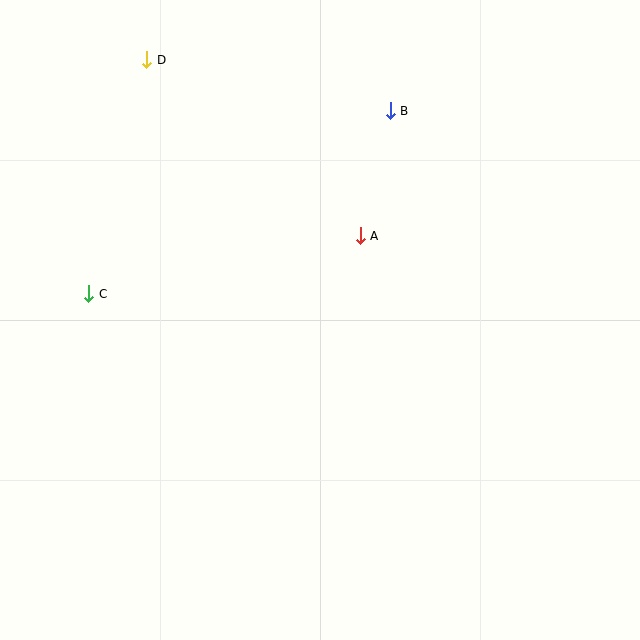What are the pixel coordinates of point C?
Point C is at (89, 294).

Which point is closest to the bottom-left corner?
Point C is closest to the bottom-left corner.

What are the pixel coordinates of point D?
Point D is at (147, 60).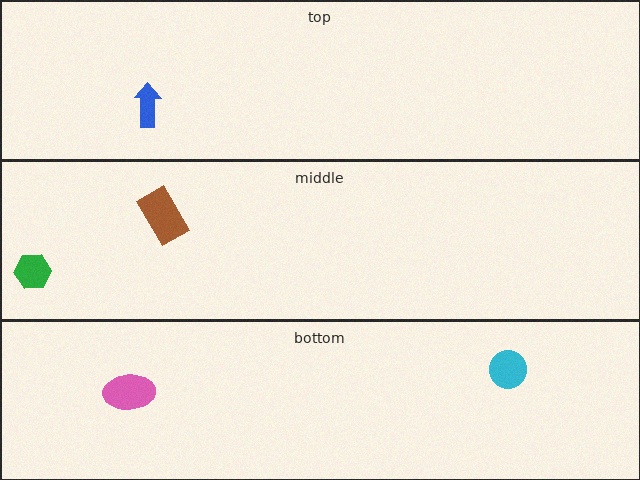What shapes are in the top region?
The blue arrow.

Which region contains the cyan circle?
The bottom region.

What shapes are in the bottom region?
The cyan circle, the pink ellipse.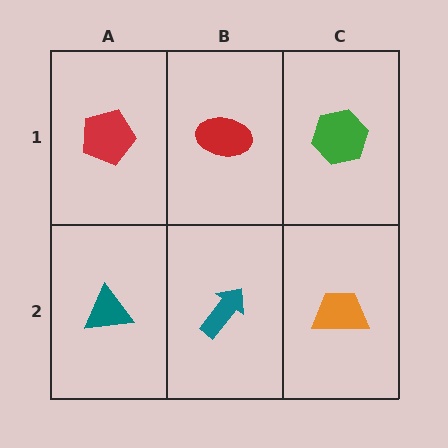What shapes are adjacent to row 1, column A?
A teal triangle (row 2, column A), a red ellipse (row 1, column B).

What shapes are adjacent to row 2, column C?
A green hexagon (row 1, column C), a teal arrow (row 2, column B).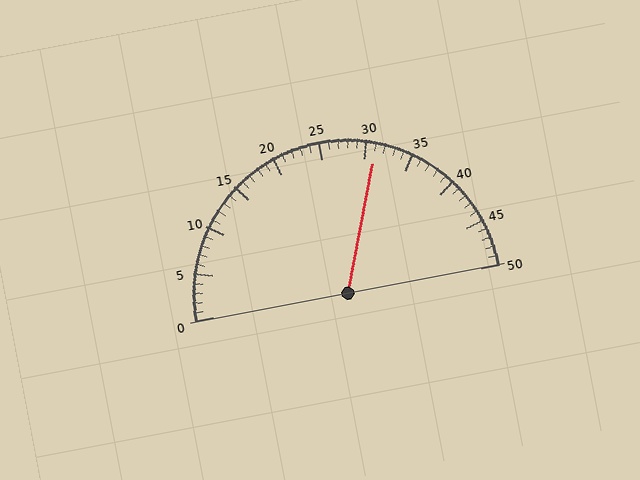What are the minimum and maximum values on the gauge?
The gauge ranges from 0 to 50.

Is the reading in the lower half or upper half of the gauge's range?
The reading is in the upper half of the range (0 to 50).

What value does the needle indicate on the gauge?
The needle indicates approximately 31.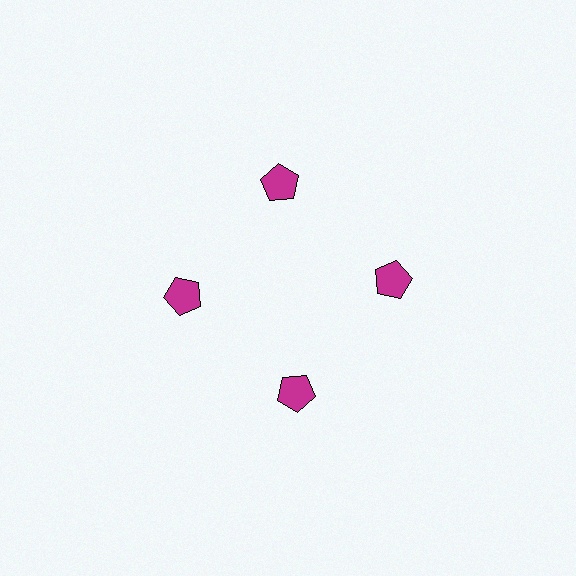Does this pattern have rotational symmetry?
Yes, this pattern has 4-fold rotational symmetry. It looks the same after rotating 90 degrees around the center.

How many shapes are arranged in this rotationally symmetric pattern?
There are 4 shapes, arranged in 4 groups of 1.